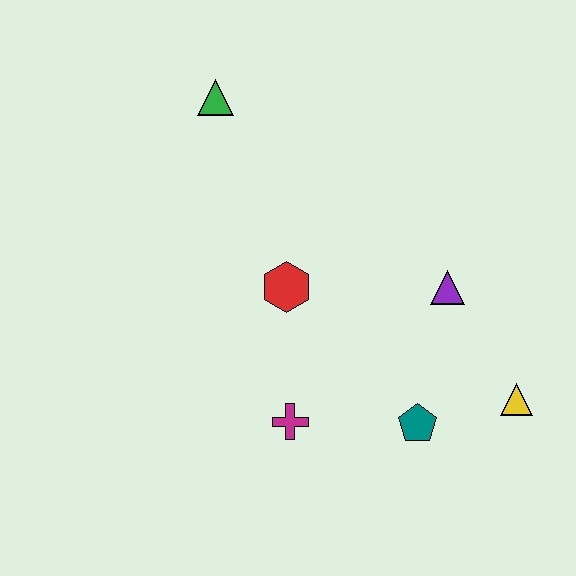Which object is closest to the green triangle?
The red hexagon is closest to the green triangle.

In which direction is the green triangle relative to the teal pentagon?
The green triangle is above the teal pentagon.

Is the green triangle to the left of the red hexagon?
Yes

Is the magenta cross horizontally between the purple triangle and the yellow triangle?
No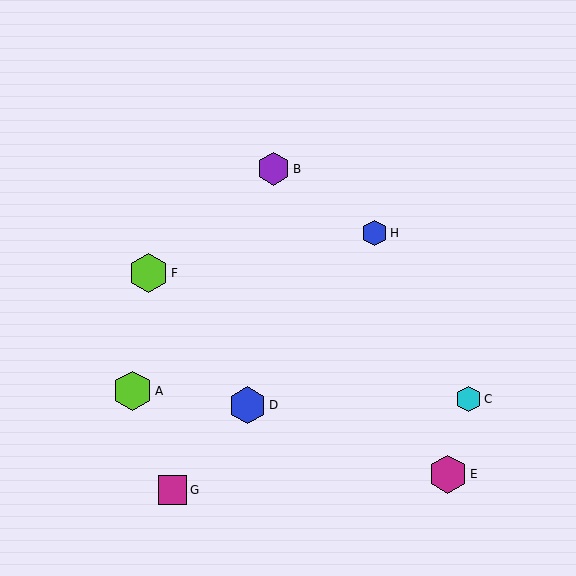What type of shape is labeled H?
Shape H is a blue hexagon.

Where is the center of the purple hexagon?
The center of the purple hexagon is at (273, 169).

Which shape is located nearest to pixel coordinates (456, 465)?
The magenta hexagon (labeled E) at (448, 474) is nearest to that location.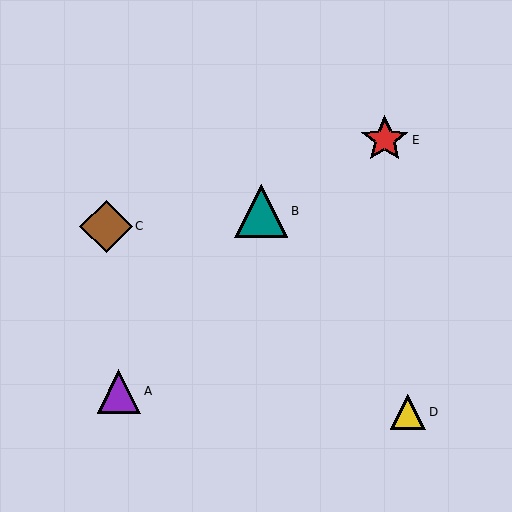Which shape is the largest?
The teal triangle (labeled B) is the largest.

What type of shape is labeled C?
Shape C is a brown diamond.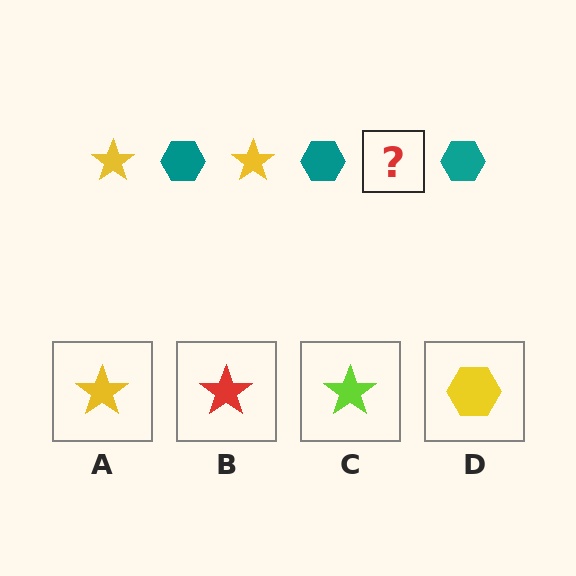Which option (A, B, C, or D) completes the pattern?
A.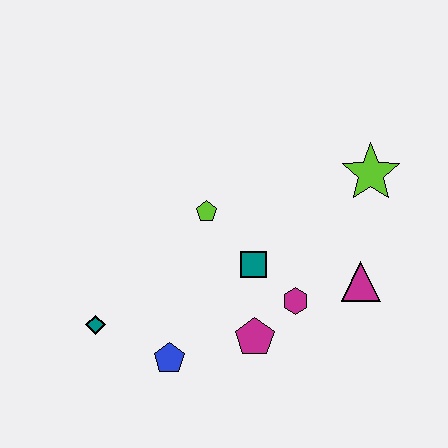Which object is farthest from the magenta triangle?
The teal diamond is farthest from the magenta triangle.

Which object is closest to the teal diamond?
The blue pentagon is closest to the teal diamond.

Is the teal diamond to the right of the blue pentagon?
No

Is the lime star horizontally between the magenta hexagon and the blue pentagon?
No